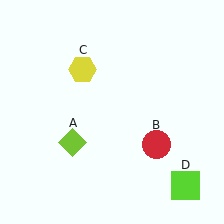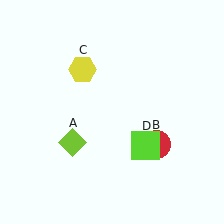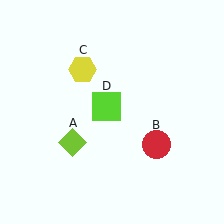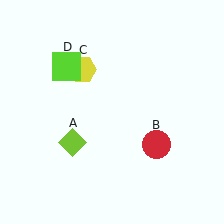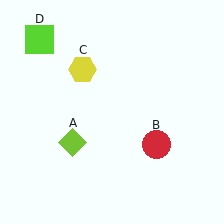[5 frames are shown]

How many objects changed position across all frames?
1 object changed position: lime square (object D).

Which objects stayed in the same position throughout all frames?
Lime diamond (object A) and red circle (object B) and yellow hexagon (object C) remained stationary.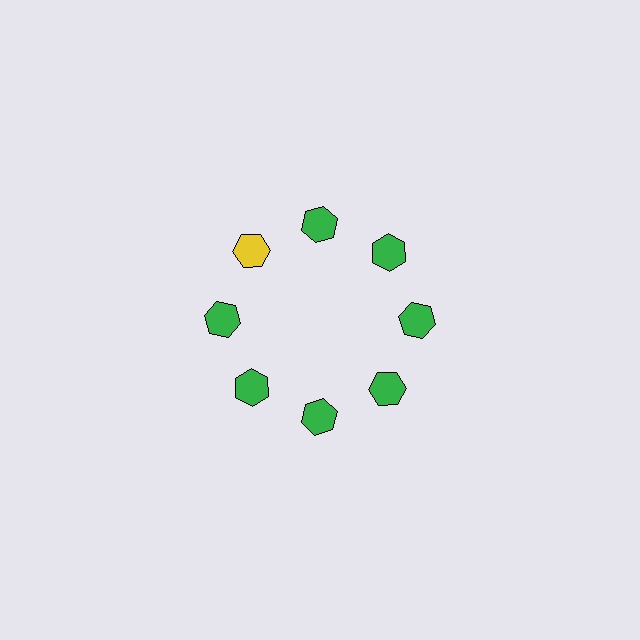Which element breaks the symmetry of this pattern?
The yellow hexagon at roughly the 10 o'clock position breaks the symmetry. All other shapes are green hexagons.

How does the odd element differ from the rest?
It has a different color: yellow instead of green.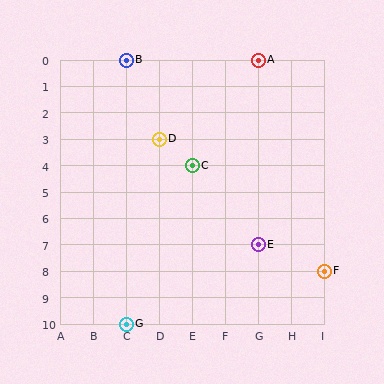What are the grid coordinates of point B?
Point B is at grid coordinates (C, 0).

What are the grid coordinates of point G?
Point G is at grid coordinates (C, 10).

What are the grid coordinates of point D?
Point D is at grid coordinates (D, 3).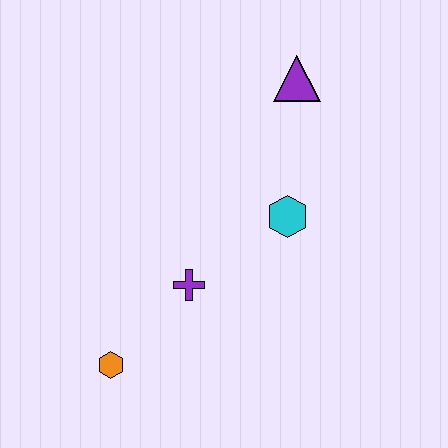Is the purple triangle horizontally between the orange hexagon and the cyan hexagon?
No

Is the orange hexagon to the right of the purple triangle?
No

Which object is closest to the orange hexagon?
The purple cross is closest to the orange hexagon.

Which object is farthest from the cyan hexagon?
The orange hexagon is farthest from the cyan hexagon.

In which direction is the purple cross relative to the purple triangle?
The purple cross is below the purple triangle.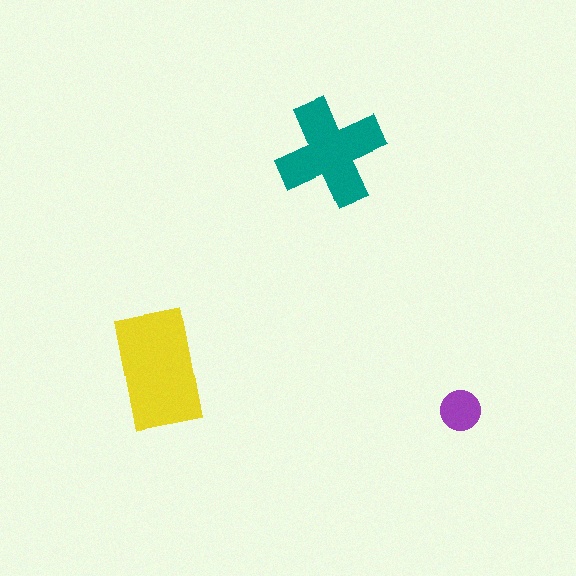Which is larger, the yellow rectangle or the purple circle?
The yellow rectangle.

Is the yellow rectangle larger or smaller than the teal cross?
Larger.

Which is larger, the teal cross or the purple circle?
The teal cross.